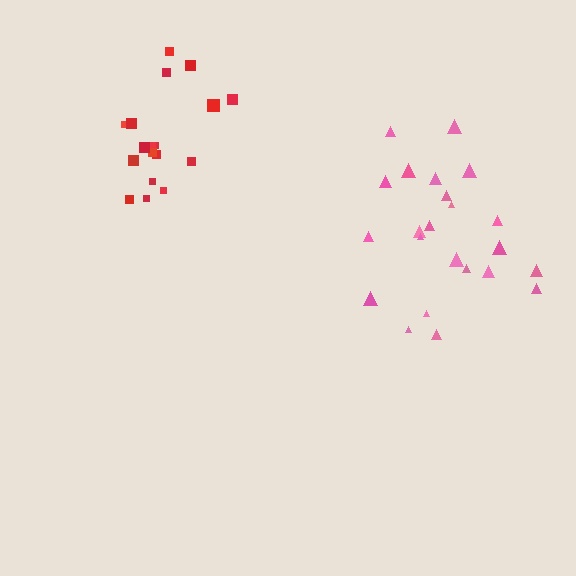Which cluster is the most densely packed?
Red.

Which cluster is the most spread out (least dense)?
Pink.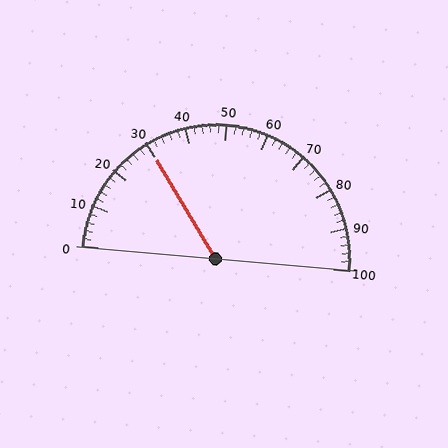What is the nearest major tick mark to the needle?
The nearest major tick mark is 30.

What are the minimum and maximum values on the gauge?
The gauge ranges from 0 to 100.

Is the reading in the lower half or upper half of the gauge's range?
The reading is in the lower half of the range (0 to 100).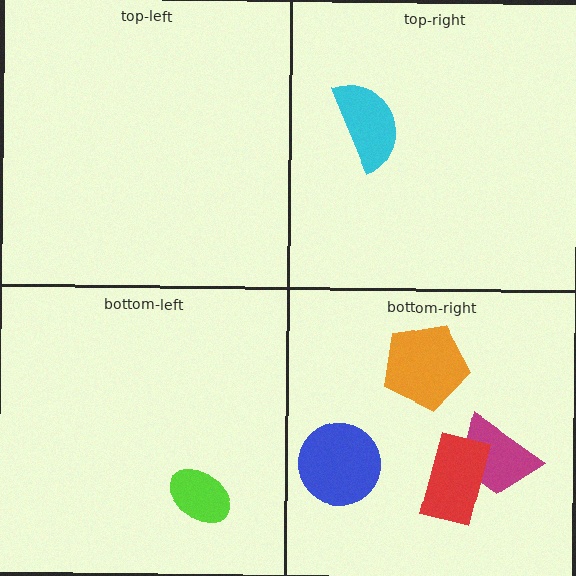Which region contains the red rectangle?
The bottom-right region.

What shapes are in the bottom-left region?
The lime ellipse.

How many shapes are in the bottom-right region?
4.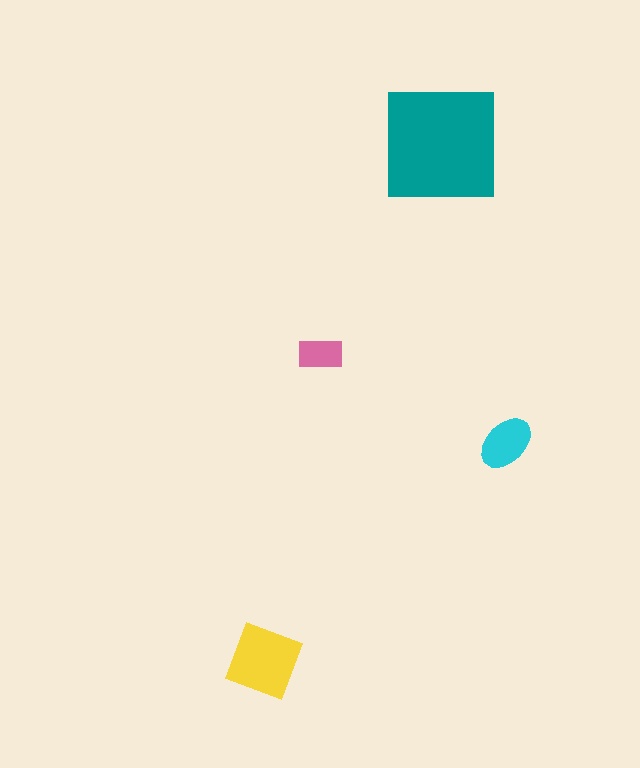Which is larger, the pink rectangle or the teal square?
The teal square.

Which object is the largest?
The teal square.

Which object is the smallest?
The pink rectangle.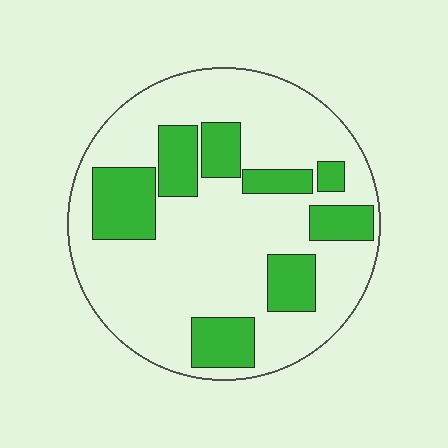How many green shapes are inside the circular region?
8.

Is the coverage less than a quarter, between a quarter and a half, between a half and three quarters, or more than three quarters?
Between a quarter and a half.